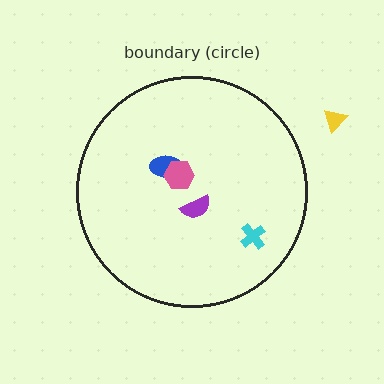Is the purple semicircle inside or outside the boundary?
Inside.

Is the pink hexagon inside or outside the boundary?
Inside.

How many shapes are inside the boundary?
4 inside, 1 outside.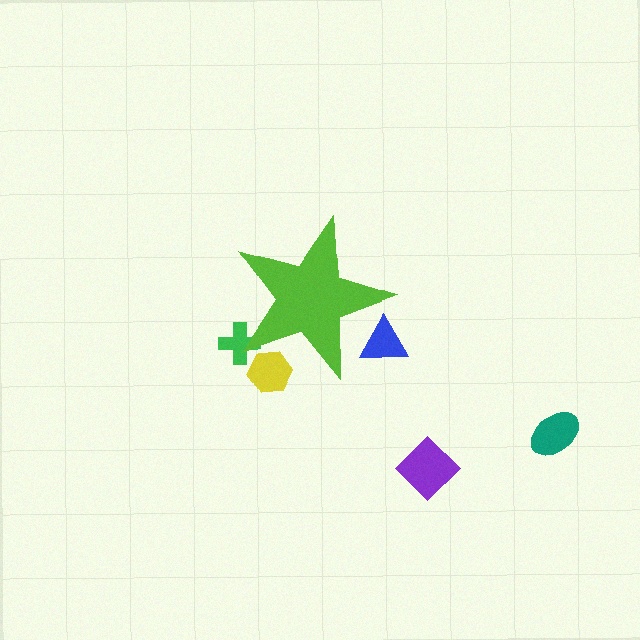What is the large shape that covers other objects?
A lime star.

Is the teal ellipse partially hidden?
No, the teal ellipse is fully visible.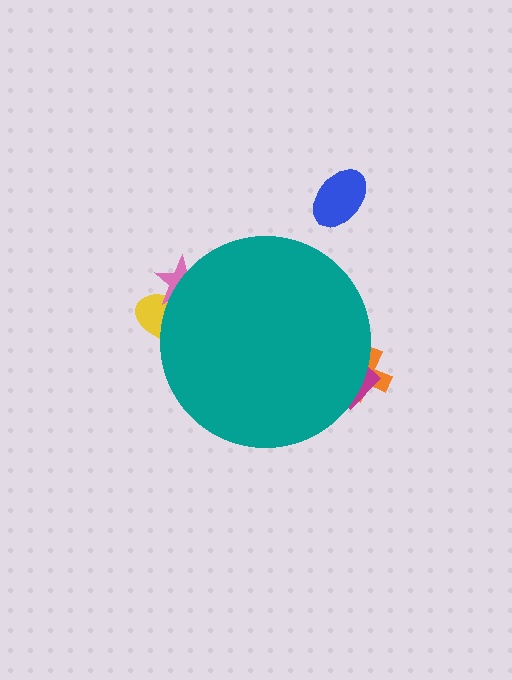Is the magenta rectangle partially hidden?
Yes, the magenta rectangle is partially hidden behind the teal circle.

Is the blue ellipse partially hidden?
No, the blue ellipse is fully visible.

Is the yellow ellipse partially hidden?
Yes, the yellow ellipse is partially hidden behind the teal circle.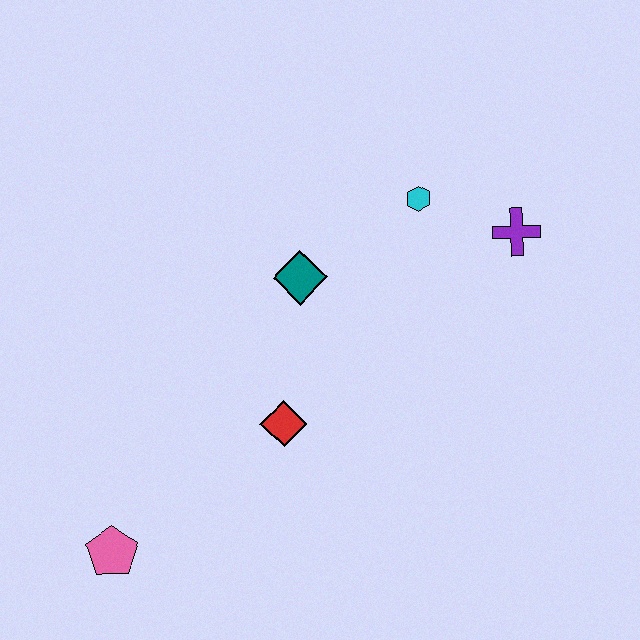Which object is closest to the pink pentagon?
The red diamond is closest to the pink pentagon.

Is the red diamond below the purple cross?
Yes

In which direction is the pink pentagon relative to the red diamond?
The pink pentagon is to the left of the red diamond.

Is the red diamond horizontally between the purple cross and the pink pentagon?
Yes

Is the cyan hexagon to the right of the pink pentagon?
Yes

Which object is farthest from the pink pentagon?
The purple cross is farthest from the pink pentagon.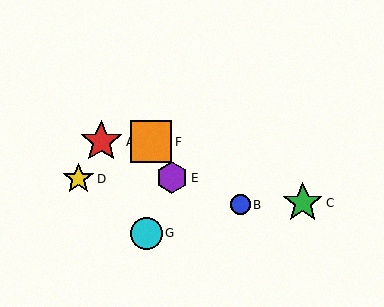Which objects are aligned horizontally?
Objects A, F are aligned horizontally.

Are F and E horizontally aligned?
No, F is at y≈142 and E is at y≈178.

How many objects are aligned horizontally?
2 objects (A, F) are aligned horizontally.